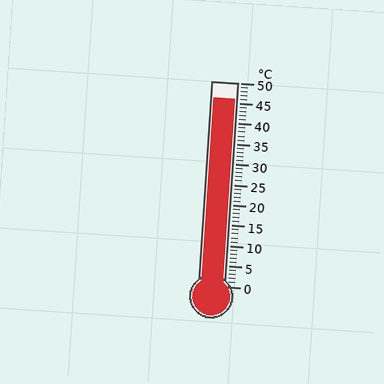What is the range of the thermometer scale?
The thermometer scale ranges from 0°C to 50°C.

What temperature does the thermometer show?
The thermometer shows approximately 46°C.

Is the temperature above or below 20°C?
The temperature is above 20°C.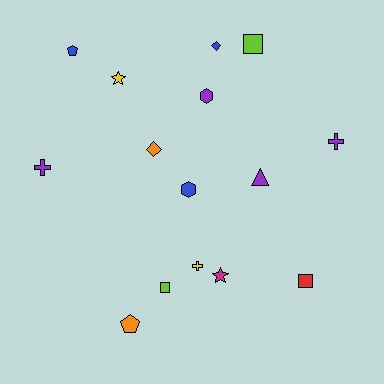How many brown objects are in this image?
There are no brown objects.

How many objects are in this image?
There are 15 objects.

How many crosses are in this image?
There are 3 crosses.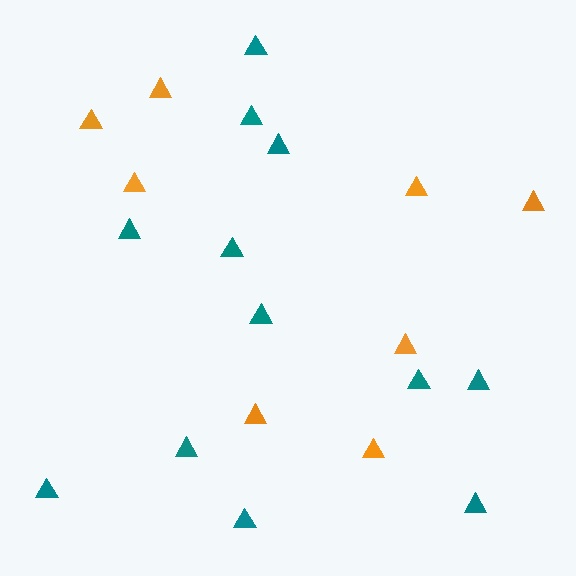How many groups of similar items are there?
There are 2 groups: one group of teal triangles (12) and one group of orange triangles (8).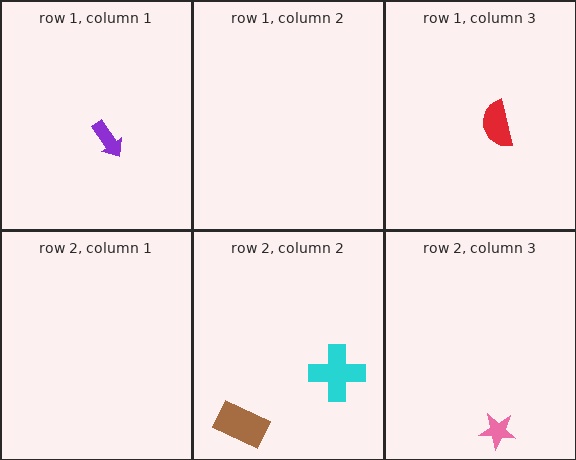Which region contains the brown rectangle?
The row 2, column 2 region.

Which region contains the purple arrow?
The row 1, column 1 region.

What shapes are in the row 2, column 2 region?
The brown rectangle, the cyan cross.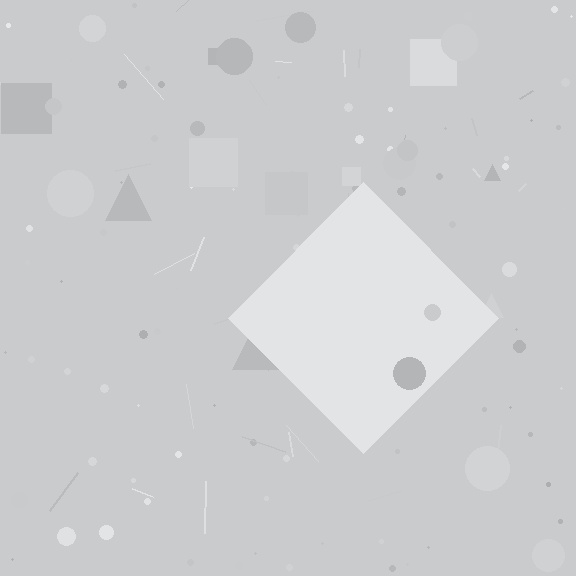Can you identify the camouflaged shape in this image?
The camouflaged shape is a diamond.